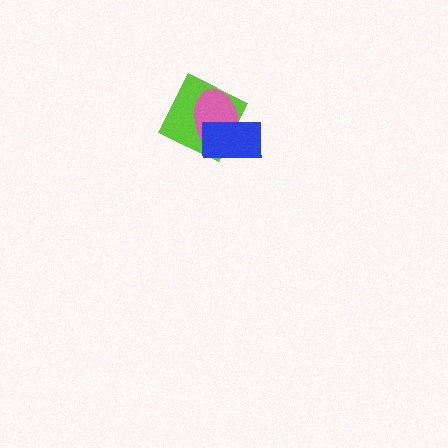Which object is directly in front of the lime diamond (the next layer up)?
The pink ellipse is directly in front of the lime diamond.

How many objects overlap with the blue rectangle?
2 objects overlap with the blue rectangle.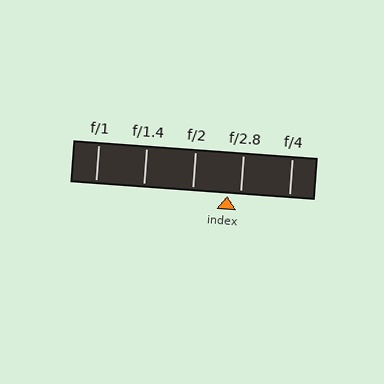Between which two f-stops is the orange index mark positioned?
The index mark is between f/2 and f/2.8.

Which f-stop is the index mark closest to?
The index mark is closest to f/2.8.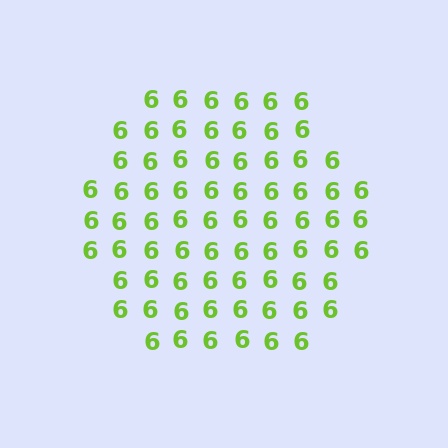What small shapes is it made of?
It is made of small digit 6's.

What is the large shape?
The large shape is a hexagon.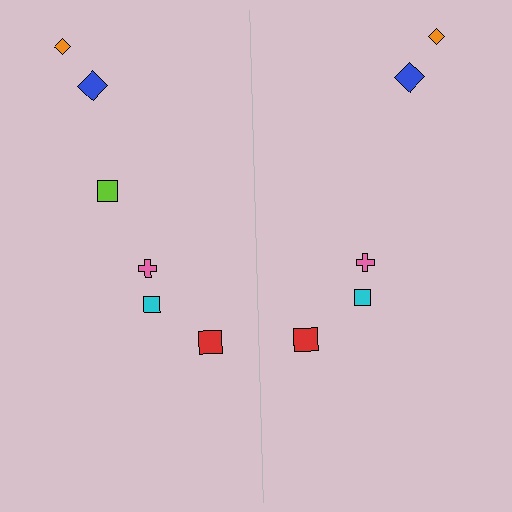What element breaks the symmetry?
A lime square is missing from the right side.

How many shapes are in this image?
There are 11 shapes in this image.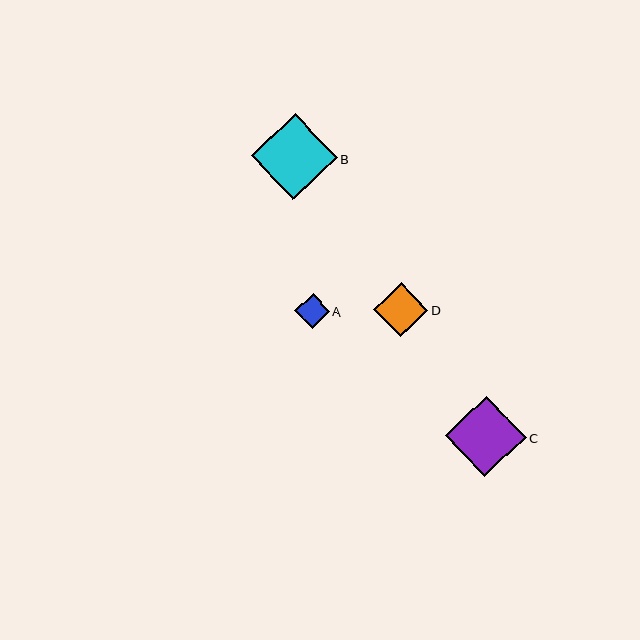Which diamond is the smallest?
Diamond A is the smallest with a size of approximately 35 pixels.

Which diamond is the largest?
Diamond B is the largest with a size of approximately 86 pixels.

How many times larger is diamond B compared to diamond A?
Diamond B is approximately 2.5 times the size of diamond A.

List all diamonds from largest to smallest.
From largest to smallest: B, C, D, A.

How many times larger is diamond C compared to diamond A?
Diamond C is approximately 2.3 times the size of diamond A.